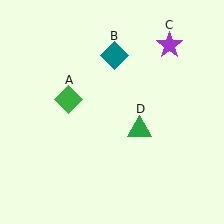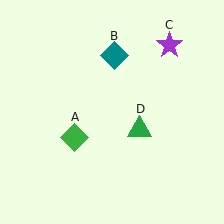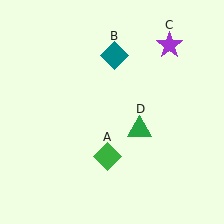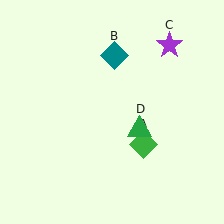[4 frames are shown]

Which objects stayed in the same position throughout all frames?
Teal diamond (object B) and purple star (object C) and green triangle (object D) remained stationary.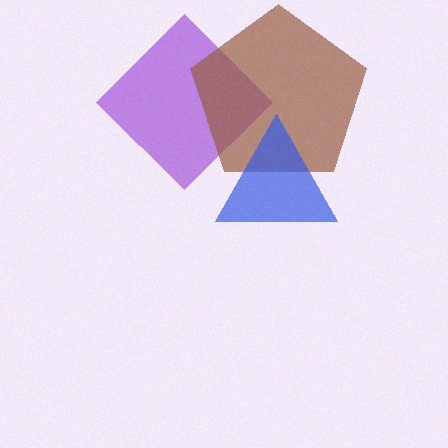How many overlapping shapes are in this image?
There are 3 overlapping shapes in the image.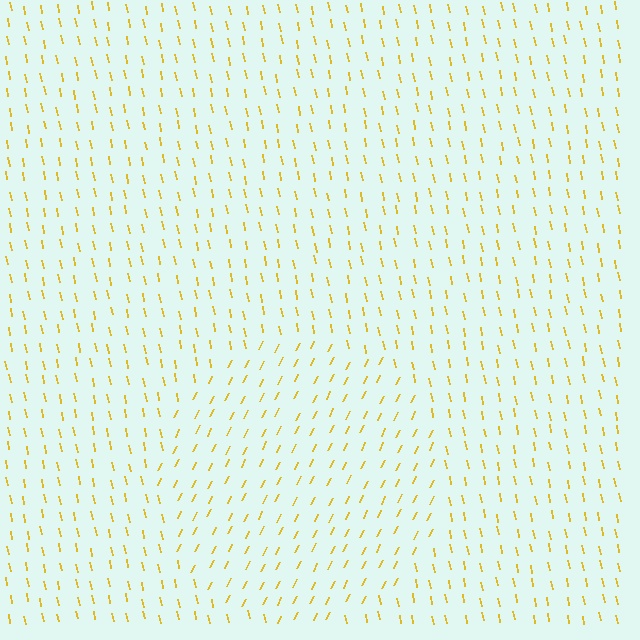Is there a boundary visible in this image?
Yes, there is a texture boundary formed by a change in line orientation.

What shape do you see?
I see a circle.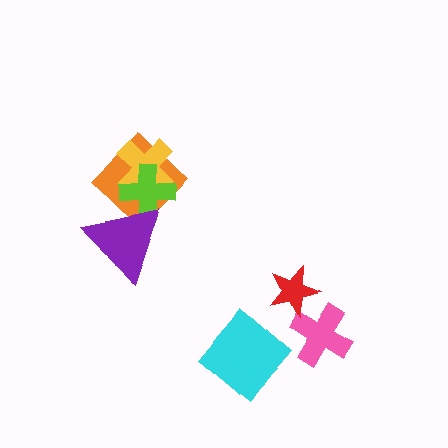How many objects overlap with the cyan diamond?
0 objects overlap with the cyan diamond.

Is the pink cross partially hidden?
Yes, it is partially covered by another shape.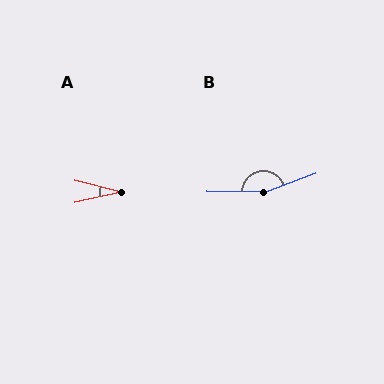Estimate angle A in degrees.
Approximately 28 degrees.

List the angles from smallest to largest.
A (28°), B (159°).